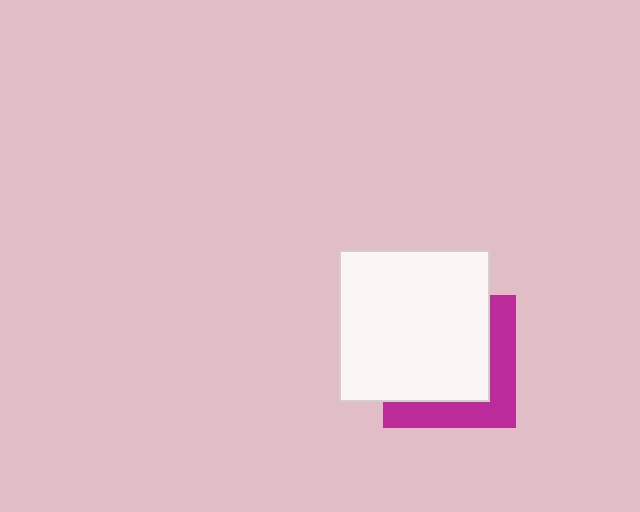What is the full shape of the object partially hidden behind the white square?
The partially hidden object is a magenta square.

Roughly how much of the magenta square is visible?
A small part of it is visible (roughly 36%).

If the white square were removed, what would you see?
You would see the complete magenta square.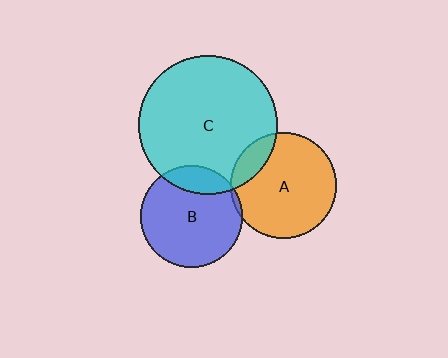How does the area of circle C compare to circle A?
Approximately 1.7 times.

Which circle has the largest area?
Circle C (cyan).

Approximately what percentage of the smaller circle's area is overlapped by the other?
Approximately 15%.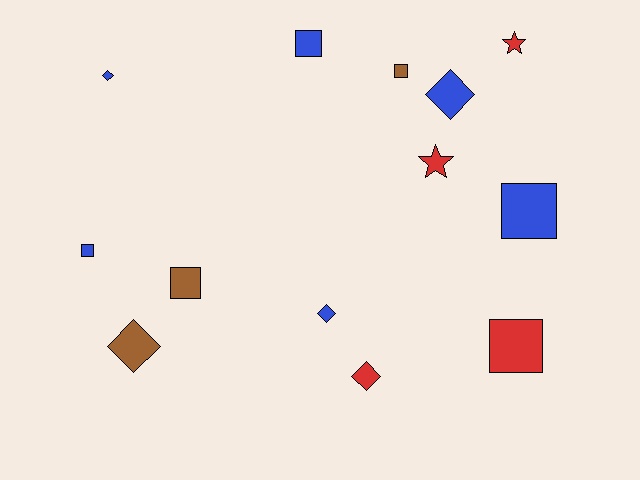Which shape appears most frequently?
Square, with 6 objects.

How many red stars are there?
There are 2 red stars.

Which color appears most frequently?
Blue, with 6 objects.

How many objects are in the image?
There are 13 objects.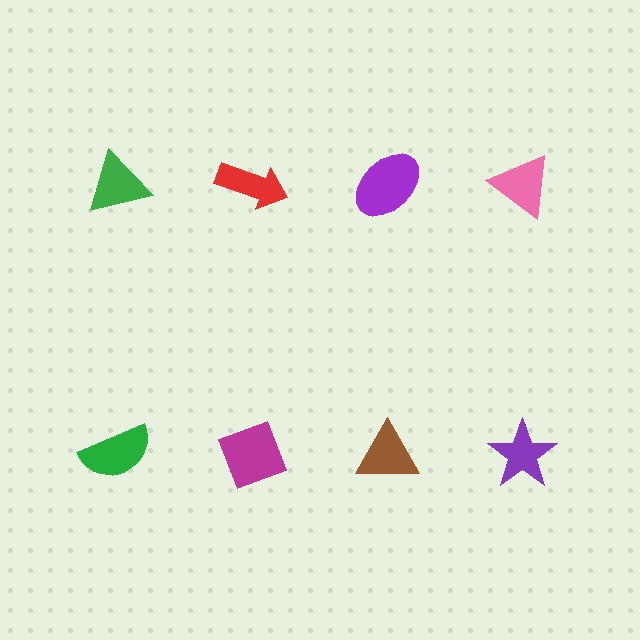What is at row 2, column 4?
A purple star.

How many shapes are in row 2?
4 shapes.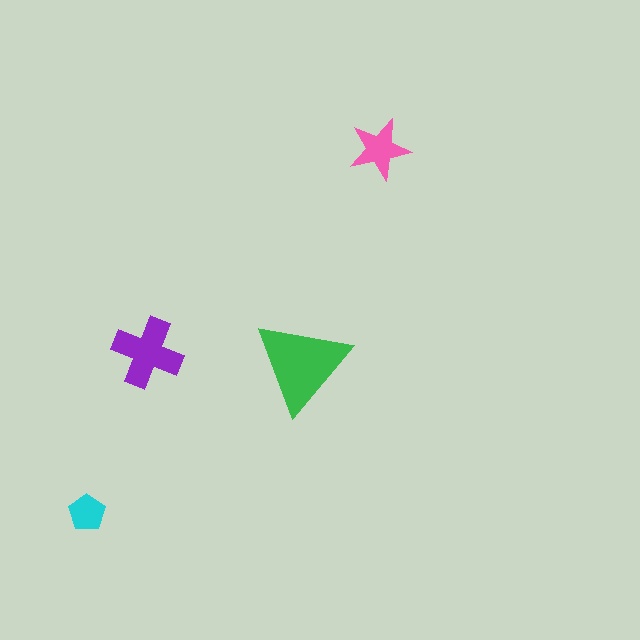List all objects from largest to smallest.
The green triangle, the purple cross, the pink star, the cyan pentagon.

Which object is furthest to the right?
The pink star is rightmost.